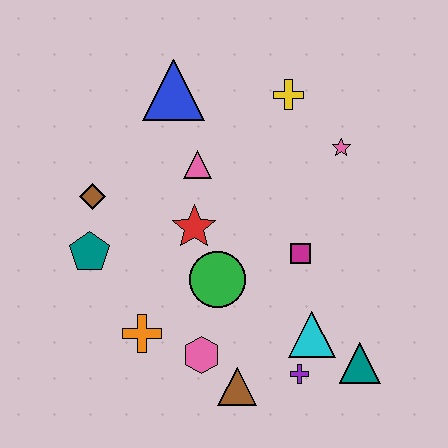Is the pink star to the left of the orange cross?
No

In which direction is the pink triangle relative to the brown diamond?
The pink triangle is to the right of the brown diamond.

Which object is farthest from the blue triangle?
The teal triangle is farthest from the blue triangle.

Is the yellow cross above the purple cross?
Yes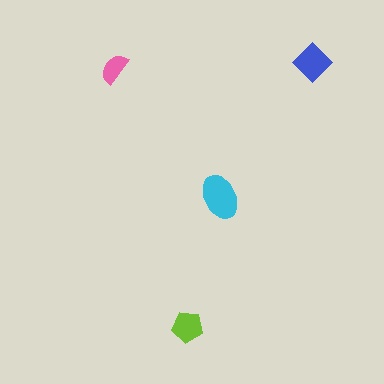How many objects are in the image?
There are 4 objects in the image.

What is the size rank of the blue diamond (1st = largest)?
2nd.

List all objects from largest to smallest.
The cyan ellipse, the blue diamond, the lime pentagon, the pink semicircle.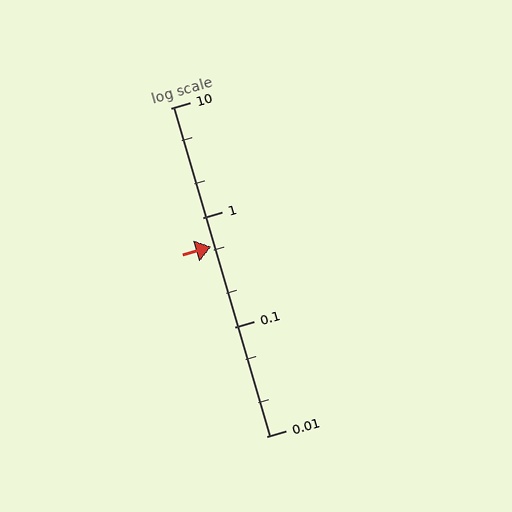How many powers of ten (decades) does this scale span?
The scale spans 3 decades, from 0.01 to 10.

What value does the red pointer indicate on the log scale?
The pointer indicates approximately 0.54.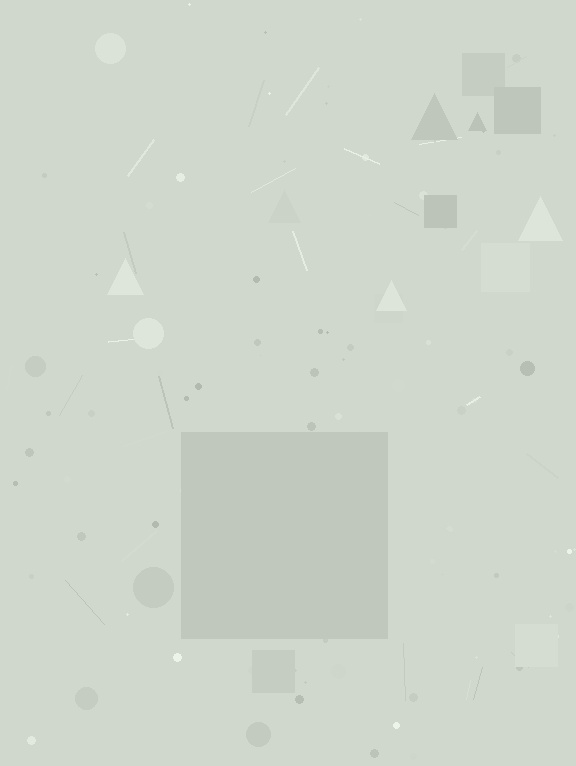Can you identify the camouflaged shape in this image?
The camouflaged shape is a square.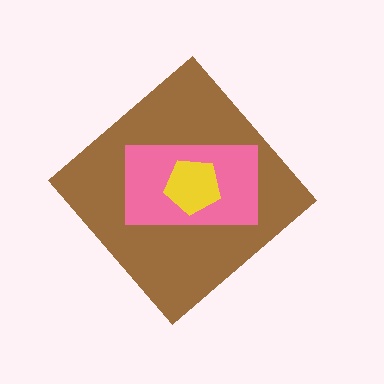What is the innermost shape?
The yellow pentagon.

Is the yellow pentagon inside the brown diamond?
Yes.